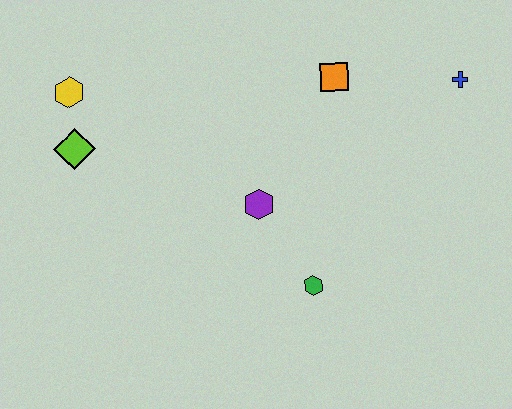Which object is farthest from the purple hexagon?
The blue cross is farthest from the purple hexagon.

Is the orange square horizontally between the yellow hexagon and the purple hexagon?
No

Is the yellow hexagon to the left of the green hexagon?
Yes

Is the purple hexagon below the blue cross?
Yes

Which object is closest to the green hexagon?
The purple hexagon is closest to the green hexagon.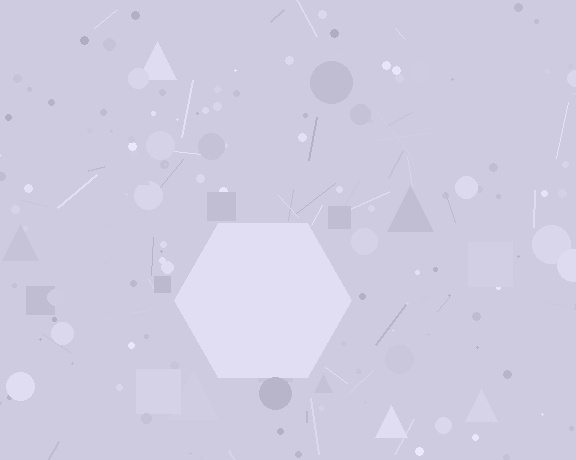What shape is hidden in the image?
A hexagon is hidden in the image.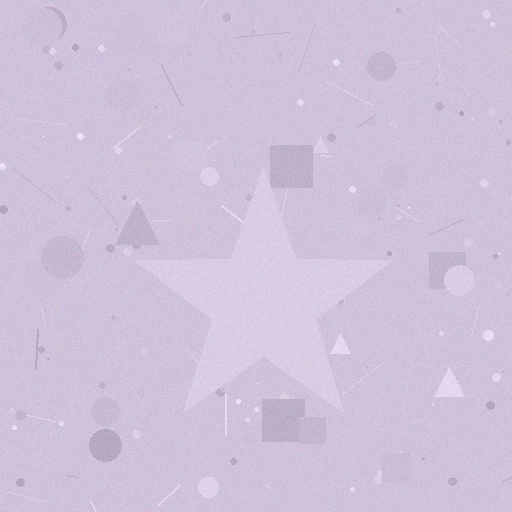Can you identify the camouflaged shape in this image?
The camouflaged shape is a star.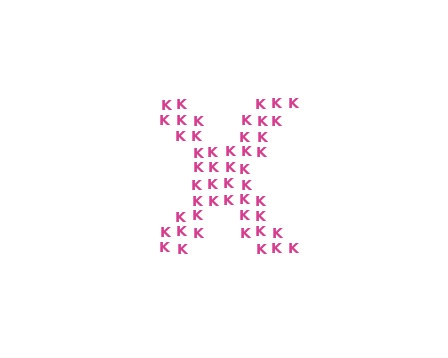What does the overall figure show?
The overall figure shows the letter X.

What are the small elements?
The small elements are letter K's.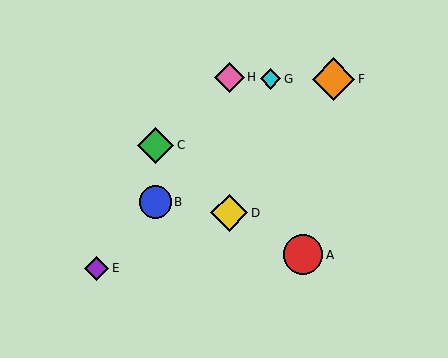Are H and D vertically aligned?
Yes, both are at x≈229.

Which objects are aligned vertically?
Objects D, H are aligned vertically.